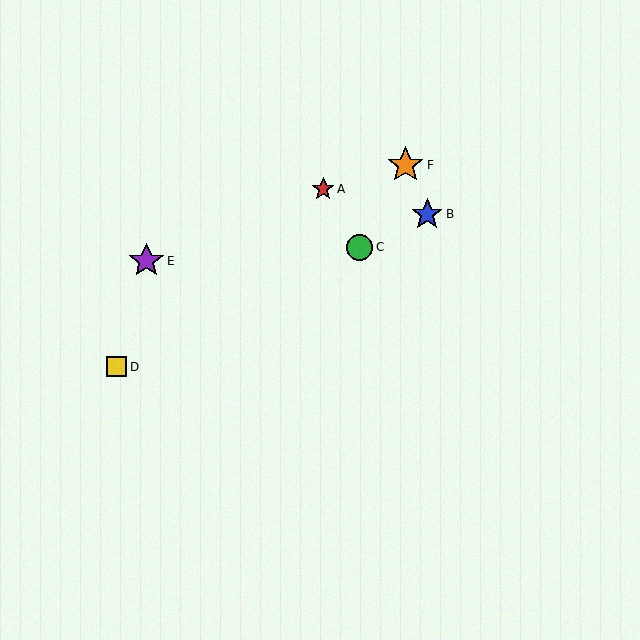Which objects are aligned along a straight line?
Objects B, C, D are aligned along a straight line.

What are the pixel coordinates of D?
Object D is at (117, 367).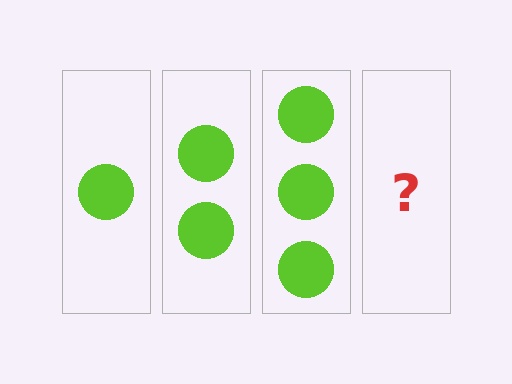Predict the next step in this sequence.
The next step is 4 circles.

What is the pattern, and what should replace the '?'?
The pattern is that each step adds one more circle. The '?' should be 4 circles.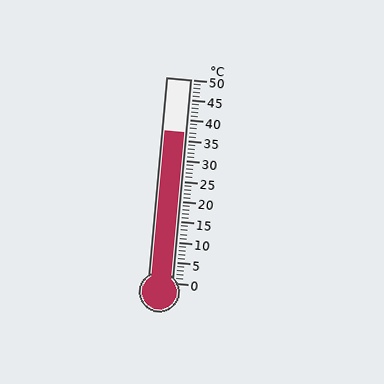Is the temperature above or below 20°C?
The temperature is above 20°C.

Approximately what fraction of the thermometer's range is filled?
The thermometer is filled to approximately 75% of its range.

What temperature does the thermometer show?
The thermometer shows approximately 37°C.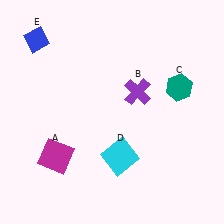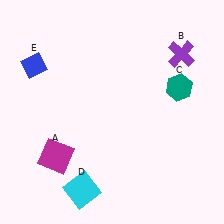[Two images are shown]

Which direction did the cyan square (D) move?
The cyan square (D) moved left.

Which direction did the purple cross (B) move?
The purple cross (B) moved right.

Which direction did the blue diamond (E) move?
The blue diamond (E) moved down.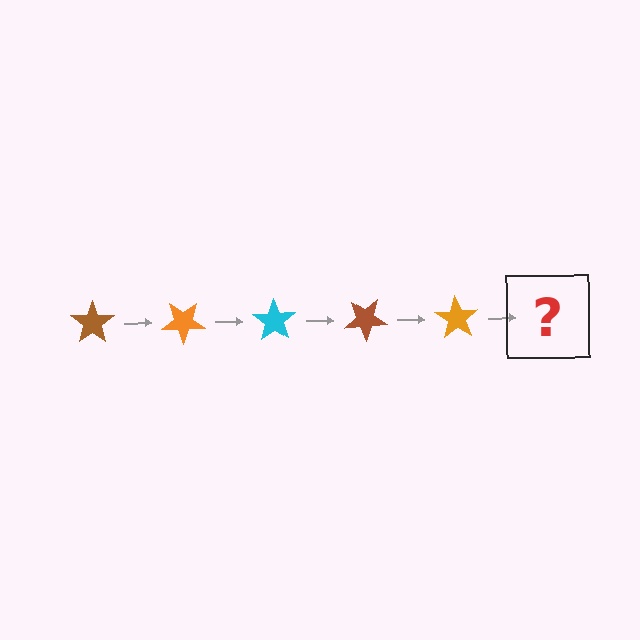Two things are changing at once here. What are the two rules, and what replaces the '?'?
The two rules are that it rotates 35 degrees each step and the color cycles through brown, orange, and cyan. The '?' should be a cyan star, rotated 175 degrees from the start.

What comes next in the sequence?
The next element should be a cyan star, rotated 175 degrees from the start.